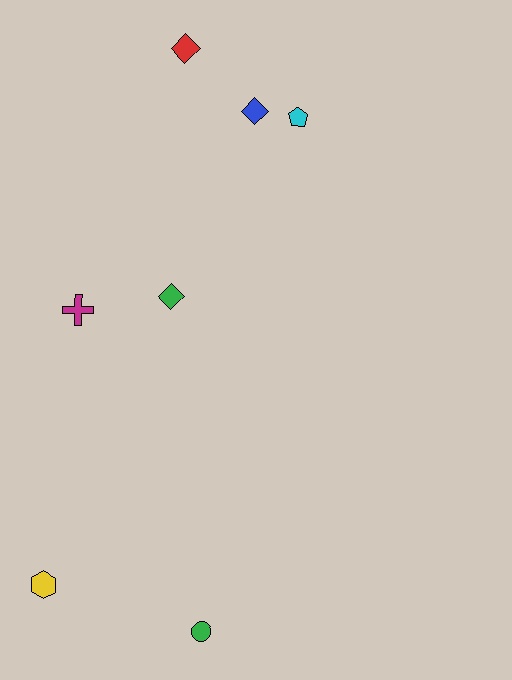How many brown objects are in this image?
There are no brown objects.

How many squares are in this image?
There are no squares.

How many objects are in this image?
There are 7 objects.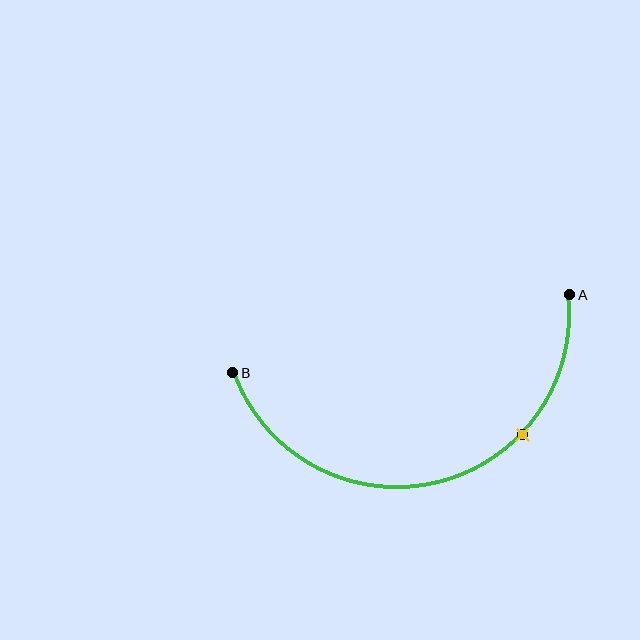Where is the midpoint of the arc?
The arc midpoint is the point on the curve farthest from the straight line joining A and B. It sits below that line.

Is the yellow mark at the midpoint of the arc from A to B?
No. The yellow mark lies on the arc but is closer to endpoint A. The arc midpoint would be at the point on the curve equidistant along the arc from both A and B.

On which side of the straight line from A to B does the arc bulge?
The arc bulges below the straight line connecting A and B.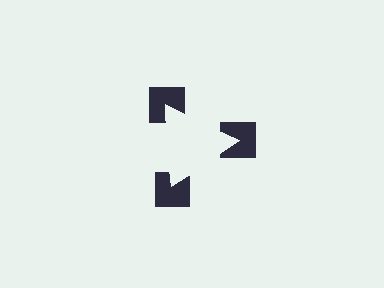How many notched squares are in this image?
There are 3 — one at each vertex of the illusory triangle.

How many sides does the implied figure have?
3 sides.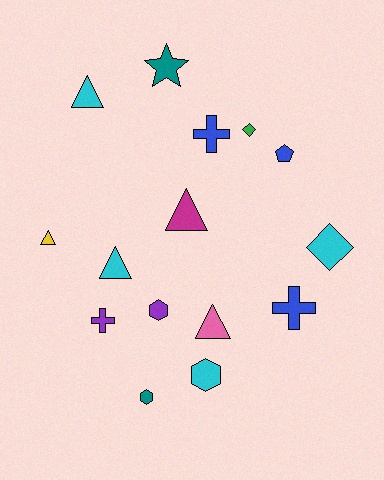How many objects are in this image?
There are 15 objects.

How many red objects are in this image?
There are no red objects.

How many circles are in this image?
There are no circles.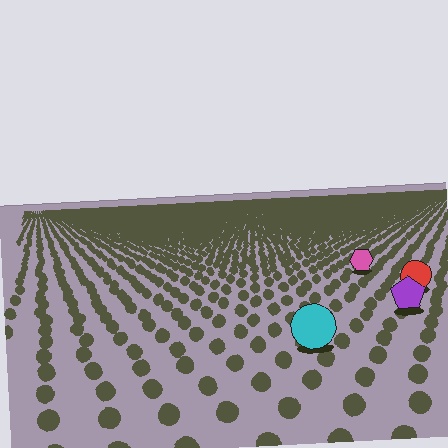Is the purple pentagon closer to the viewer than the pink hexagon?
Yes. The purple pentagon is closer — you can tell from the texture gradient: the ground texture is coarser near it.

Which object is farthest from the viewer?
The pink hexagon is farthest from the viewer. It appears smaller and the ground texture around it is denser.